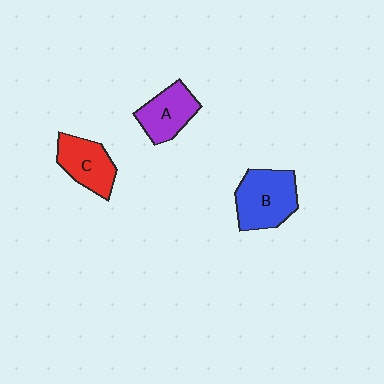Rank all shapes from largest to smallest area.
From largest to smallest: B (blue), C (red), A (purple).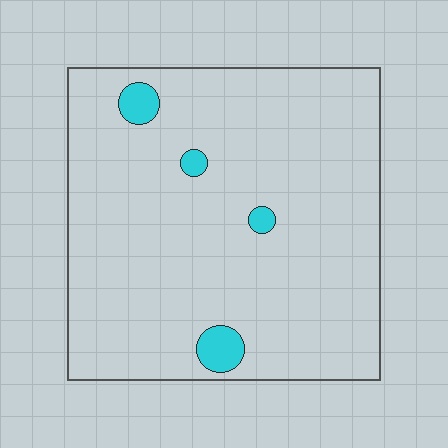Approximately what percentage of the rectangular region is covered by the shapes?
Approximately 5%.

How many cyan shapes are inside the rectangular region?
4.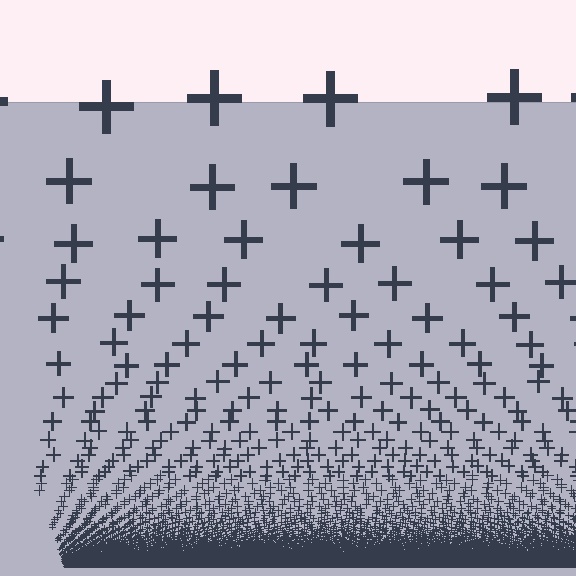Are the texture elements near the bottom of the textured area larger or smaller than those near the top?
Smaller. The gradient is inverted — elements near the bottom are smaller and denser.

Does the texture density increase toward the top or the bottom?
Density increases toward the bottom.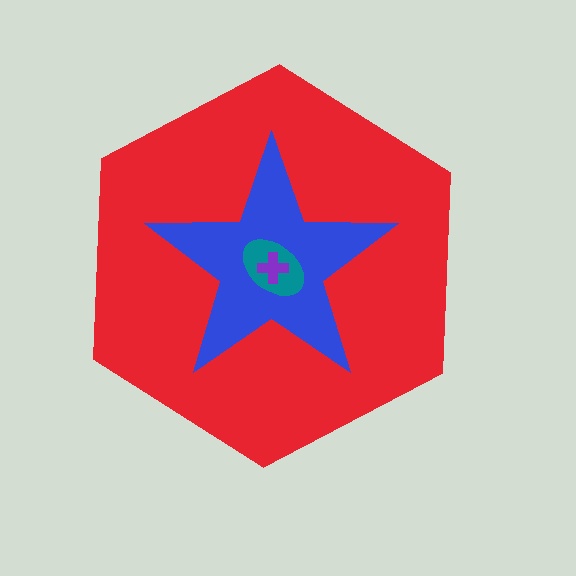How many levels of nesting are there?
4.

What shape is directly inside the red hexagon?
The blue star.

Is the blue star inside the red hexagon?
Yes.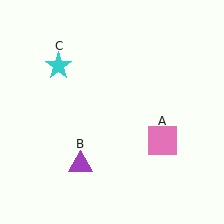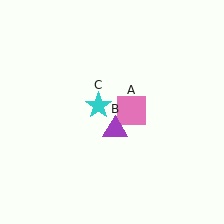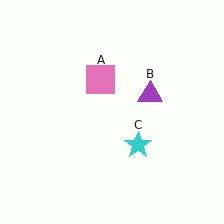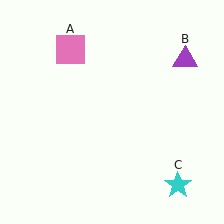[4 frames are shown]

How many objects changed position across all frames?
3 objects changed position: pink square (object A), purple triangle (object B), cyan star (object C).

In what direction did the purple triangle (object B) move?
The purple triangle (object B) moved up and to the right.